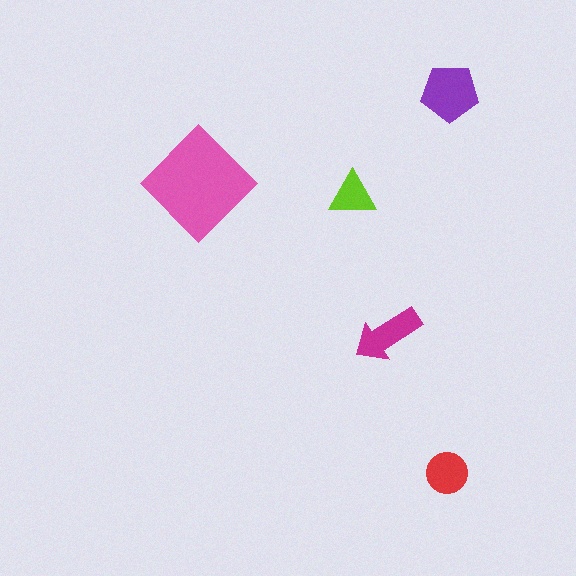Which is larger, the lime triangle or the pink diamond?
The pink diamond.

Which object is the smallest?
The lime triangle.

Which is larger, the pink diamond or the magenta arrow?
The pink diamond.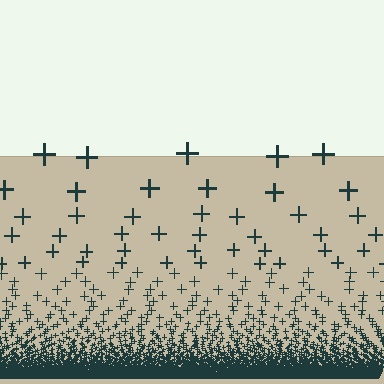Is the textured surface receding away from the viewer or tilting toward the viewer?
The surface appears to tilt toward the viewer. Texture elements get larger and sparser toward the top.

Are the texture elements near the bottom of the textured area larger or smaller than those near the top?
Smaller. The gradient is inverted — elements near the bottom are smaller and denser.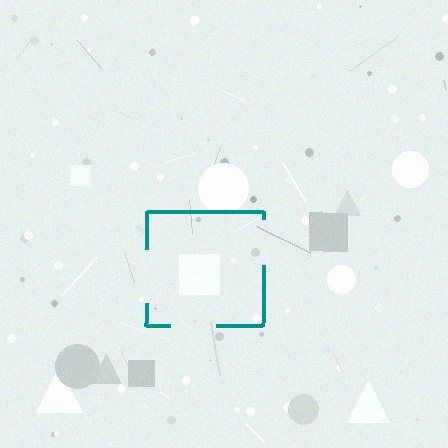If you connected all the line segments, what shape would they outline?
They would outline a square.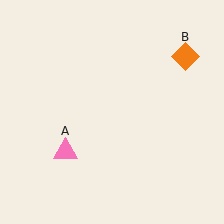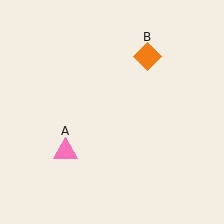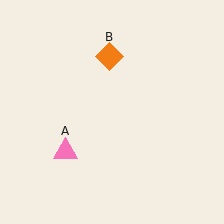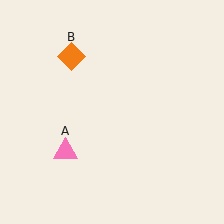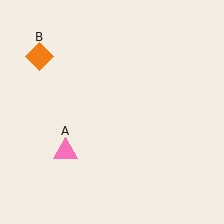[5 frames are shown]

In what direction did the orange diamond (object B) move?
The orange diamond (object B) moved left.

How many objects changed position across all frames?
1 object changed position: orange diamond (object B).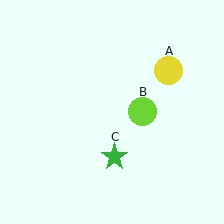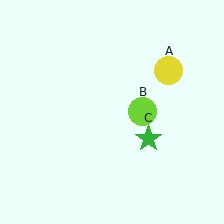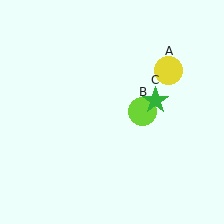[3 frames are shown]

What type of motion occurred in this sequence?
The green star (object C) rotated counterclockwise around the center of the scene.